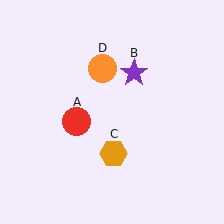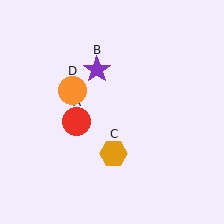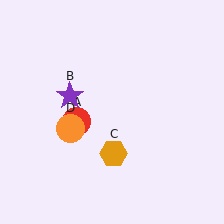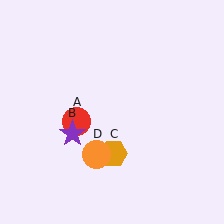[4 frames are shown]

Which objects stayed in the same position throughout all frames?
Red circle (object A) and orange hexagon (object C) remained stationary.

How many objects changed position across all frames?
2 objects changed position: purple star (object B), orange circle (object D).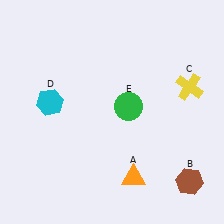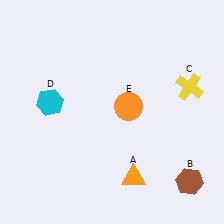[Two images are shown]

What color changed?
The circle (E) changed from green in Image 1 to orange in Image 2.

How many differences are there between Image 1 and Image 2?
There is 1 difference between the two images.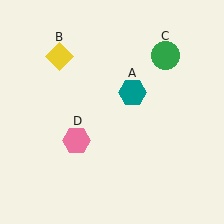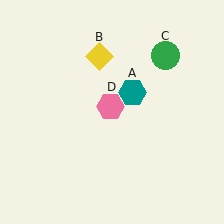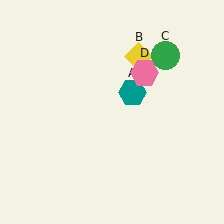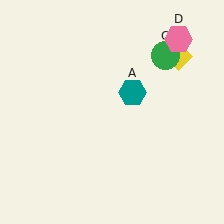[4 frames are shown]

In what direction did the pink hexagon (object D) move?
The pink hexagon (object D) moved up and to the right.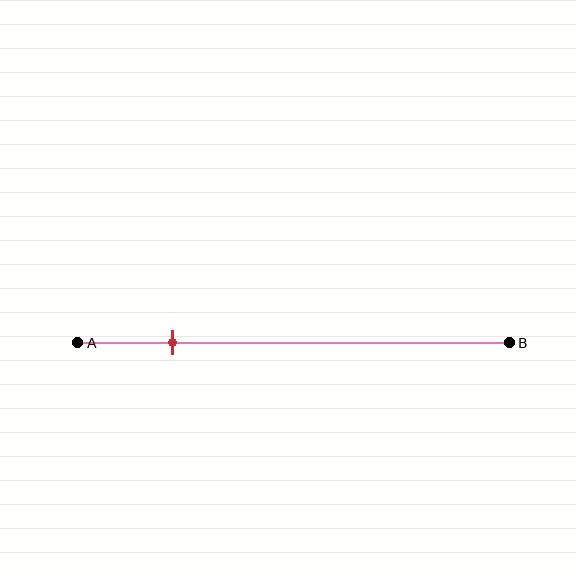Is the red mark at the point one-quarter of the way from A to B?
No, the mark is at about 20% from A, not at the 25% one-quarter point.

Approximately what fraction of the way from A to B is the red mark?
The red mark is approximately 20% of the way from A to B.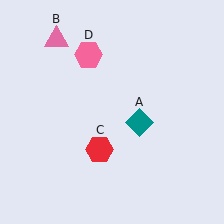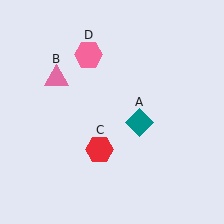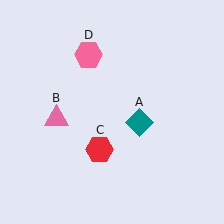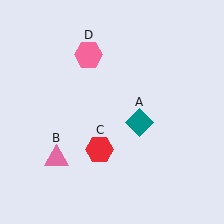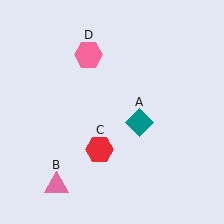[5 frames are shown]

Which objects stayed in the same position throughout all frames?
Teal diamond (object A) and red hexagon (object C) and pink hexagon (object D) remained stationary.